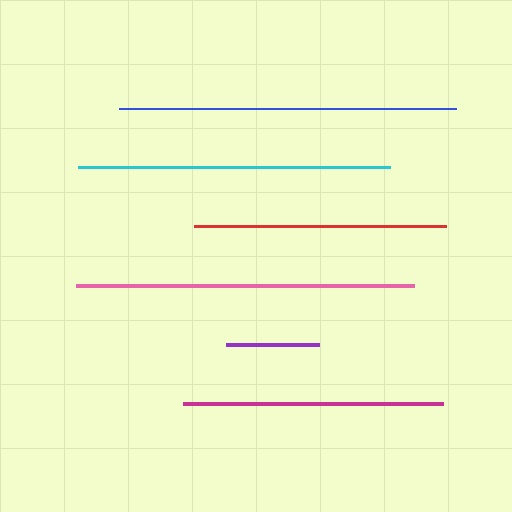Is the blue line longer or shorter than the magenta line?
The blue line is longer than the magenta line.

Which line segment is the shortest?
The purple line is the shortest at approximately 93 pixels.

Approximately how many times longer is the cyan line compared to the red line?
The cyan line is approximately 1.2 times the length of the red line.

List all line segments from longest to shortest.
From longest to shortest: pink, blue, cyan, magenta, red, purple.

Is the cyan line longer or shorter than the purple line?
The cyan line is longer than the purple line.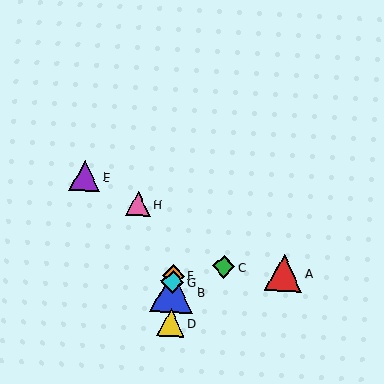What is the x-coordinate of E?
Object E is at x≈85.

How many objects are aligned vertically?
4 objects (B, D, F, G) are aligned vertically.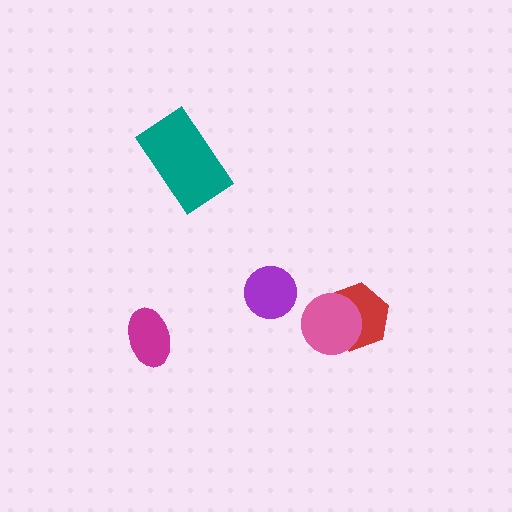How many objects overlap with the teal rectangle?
0 objects overlap with the teal rectangle.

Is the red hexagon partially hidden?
Yes, it is partially covered by another shape.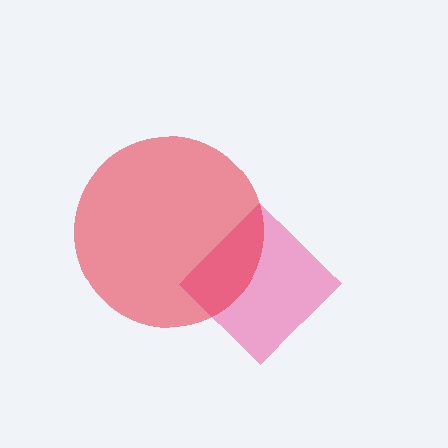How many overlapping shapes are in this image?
There are 2 overlapping shapes in the image.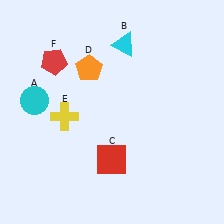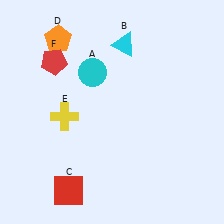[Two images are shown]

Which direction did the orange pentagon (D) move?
The orange pentagon (D) moved left.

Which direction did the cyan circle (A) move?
The cyan circle (A) moved right.